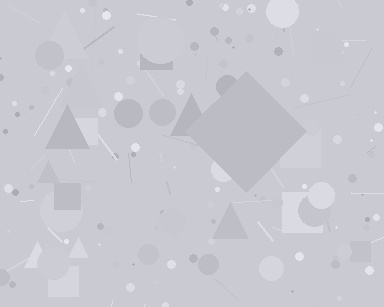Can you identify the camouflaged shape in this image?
The camouflaged shape is a diamond.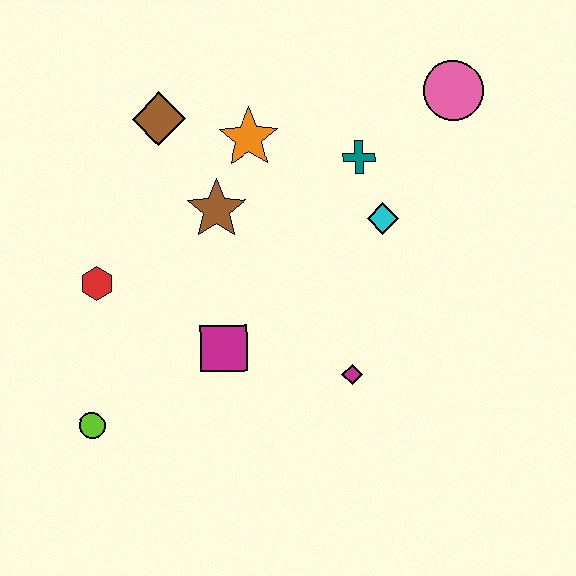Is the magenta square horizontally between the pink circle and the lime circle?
Yes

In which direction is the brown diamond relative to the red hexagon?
The brown diamond is above the red hexagon.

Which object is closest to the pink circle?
The teal cross is closest to the pink circle.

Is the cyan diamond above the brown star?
No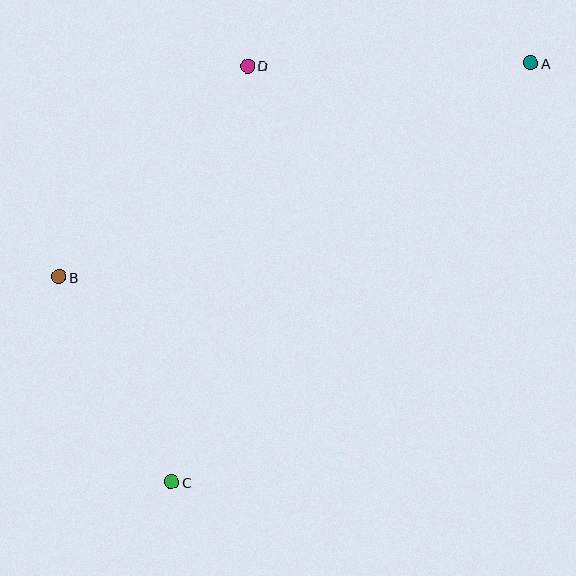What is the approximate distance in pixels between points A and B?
The distance between A and B is approximately 518 pixels.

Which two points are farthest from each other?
Points A and C are farthest from each other.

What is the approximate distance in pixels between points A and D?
The distance between A and D is approximately 283 pixels.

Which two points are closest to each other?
Points B and C are closest to each other.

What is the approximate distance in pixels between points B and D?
The distance between B and D is approximately 283 pixels.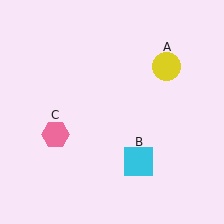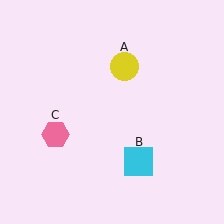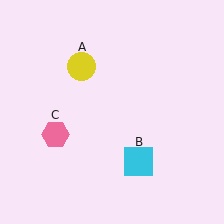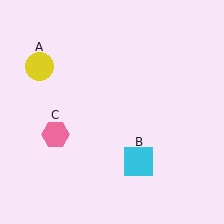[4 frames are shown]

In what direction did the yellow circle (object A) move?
The yellow circle (object A) moved left.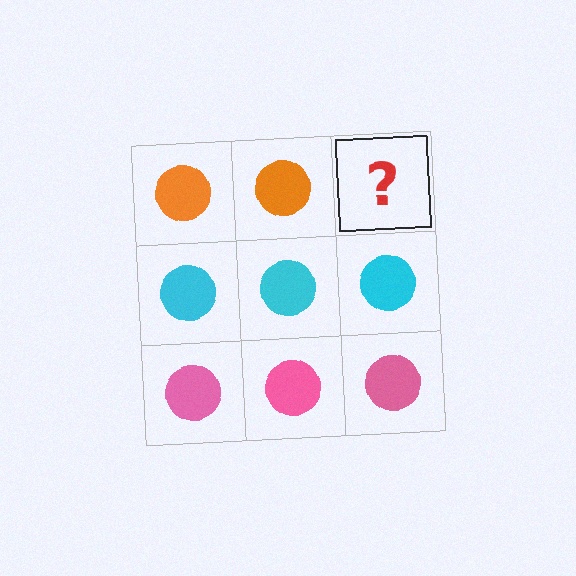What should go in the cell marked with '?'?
The missing cell should contain an orange circle.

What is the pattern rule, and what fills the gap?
The rule is that each row has a consistent color. The gap should be filled with an orange circle.